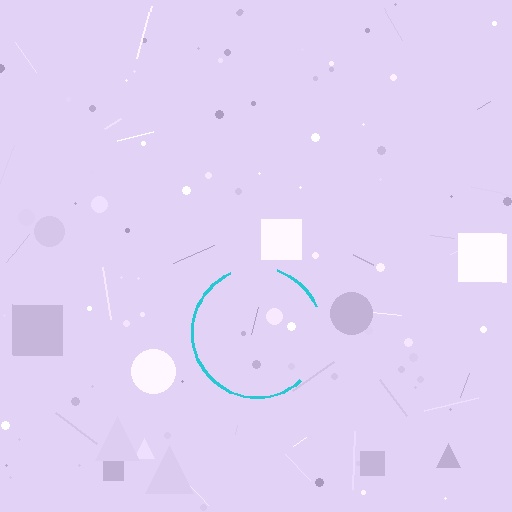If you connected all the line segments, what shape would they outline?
They would outline a circle.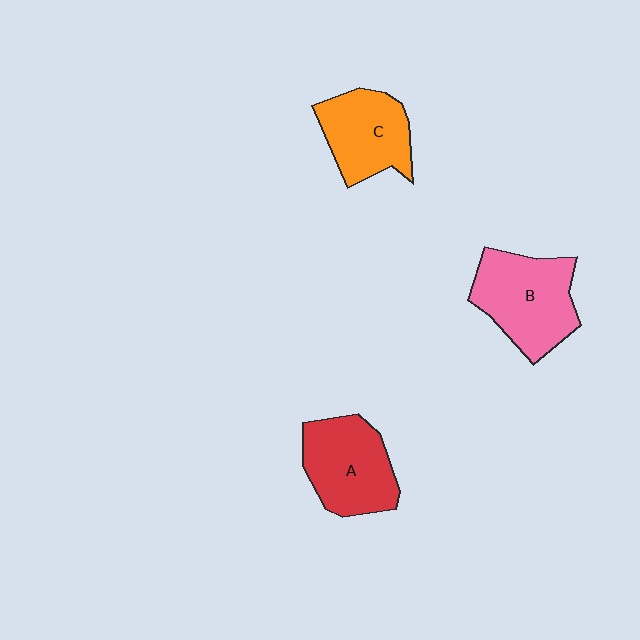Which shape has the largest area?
Shape B (pink).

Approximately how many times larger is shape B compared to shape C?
Approximately 1.2 times.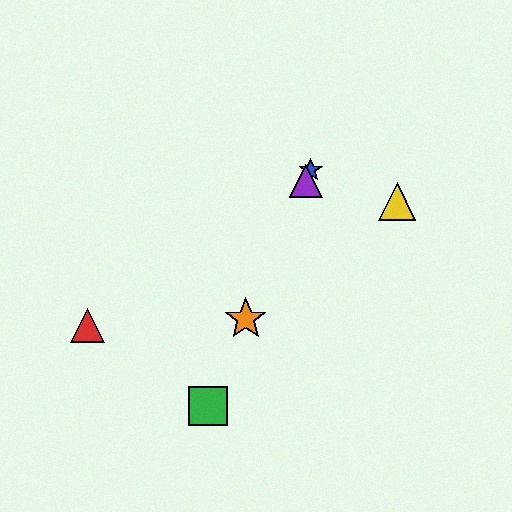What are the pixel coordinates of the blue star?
The blue star is at (311, 170).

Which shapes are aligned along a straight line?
The blue star, the green square, the purple triangle, the orange star are aligned along a straight line.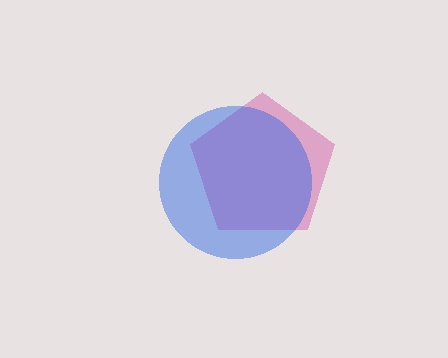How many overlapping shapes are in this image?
There are 2 overlapping shapes in the image.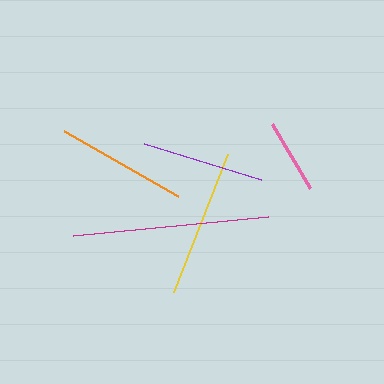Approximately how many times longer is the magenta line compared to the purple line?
The magenta line is approximately 1.6 times the length of the purple line.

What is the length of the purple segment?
The purple segment is approximately 122 pixels long.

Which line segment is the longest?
The magenta line is the longest at approximately 196 pixels.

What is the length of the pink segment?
The pink segment is approximately 74 pixels long.